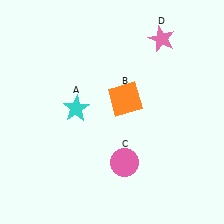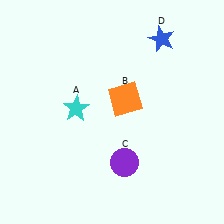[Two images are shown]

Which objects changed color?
C changed from pink to purple. D changed from pink to blue.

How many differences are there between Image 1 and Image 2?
There are 2 differences between the two images.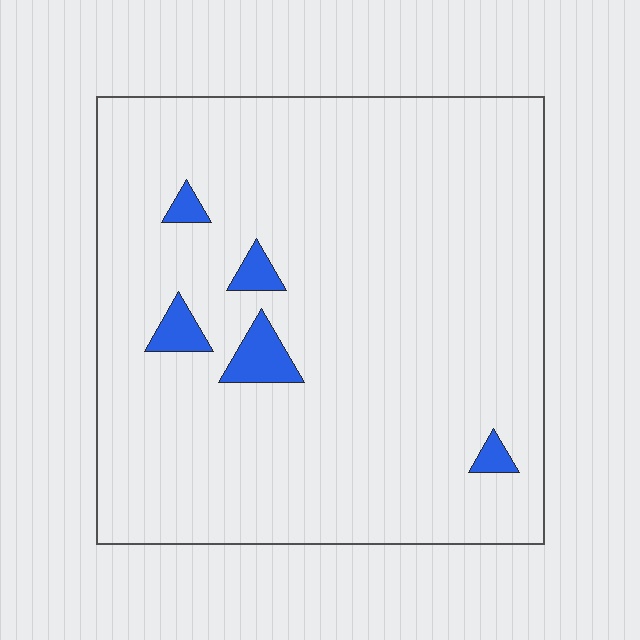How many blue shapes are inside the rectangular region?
5.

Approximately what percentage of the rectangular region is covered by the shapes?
Approximately 5%.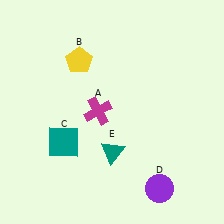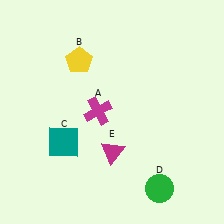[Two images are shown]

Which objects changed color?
D changed from purple to green. E changed from teal to magenta.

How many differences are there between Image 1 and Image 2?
There are 2 differences between the two images.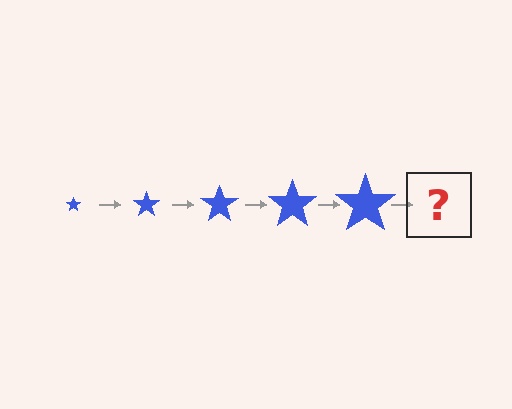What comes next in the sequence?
The next element should be a blue star, larger than the previous one.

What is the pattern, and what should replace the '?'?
The pattern is that the star gets progressively larger each step. The '?' should be a blue star, larger than the previous one.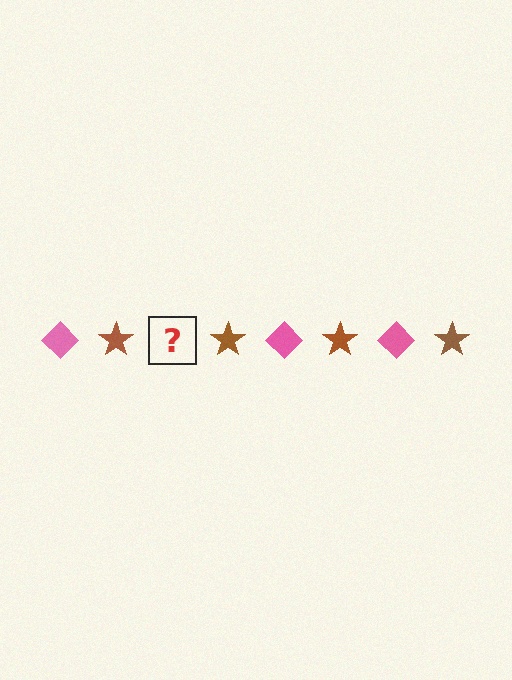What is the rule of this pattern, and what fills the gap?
The rule is that the pattern alternates between pink diamond and brown star. The gap should be filled with a pink diamond.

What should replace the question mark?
The question mark should be replaced with a pink diamond.